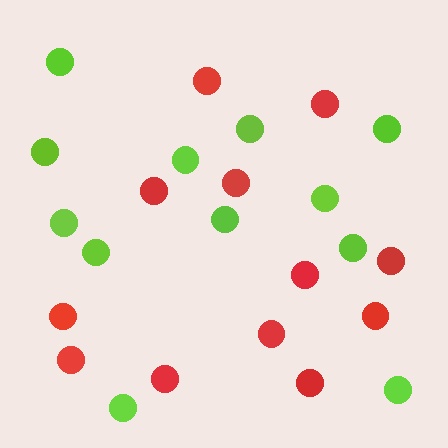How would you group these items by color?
There are 2 groups: one group of red circles (12) and one group of lime circles (12).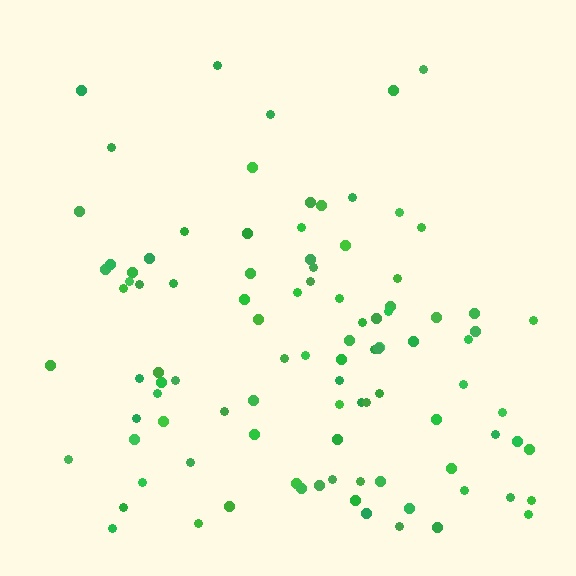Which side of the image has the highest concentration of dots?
The bottom.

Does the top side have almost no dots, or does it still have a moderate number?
Still a moderate number, just noticeably fewer than the bottom.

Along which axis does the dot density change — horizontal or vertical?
Vertical.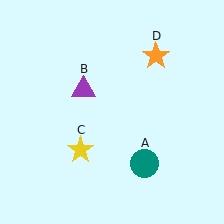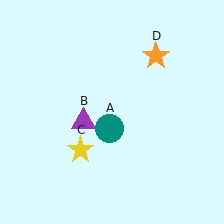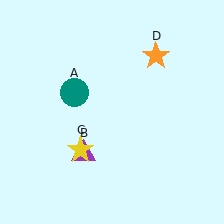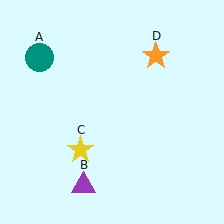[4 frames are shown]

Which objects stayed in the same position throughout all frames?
Yellow star (object C) and orange star (object D) remained stationary.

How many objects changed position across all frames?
2 objects changed position: teal circle (object A), purple triangle (object B).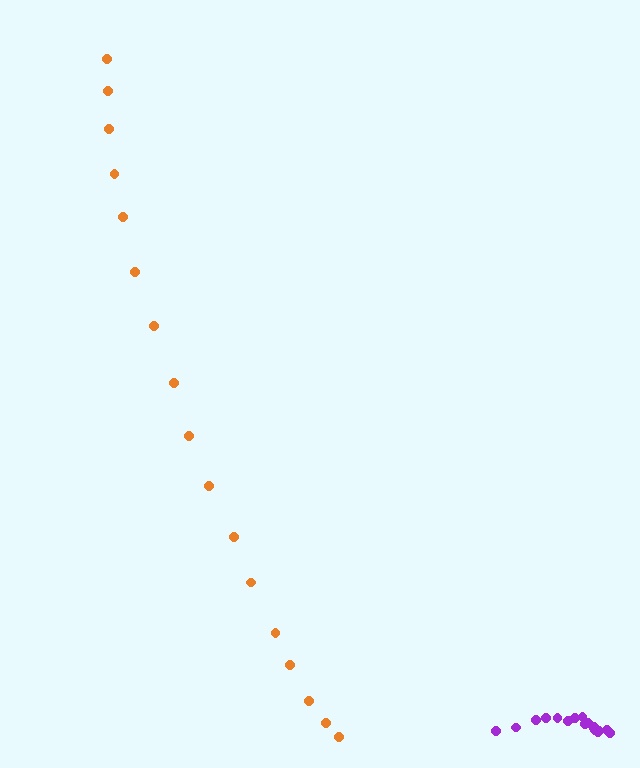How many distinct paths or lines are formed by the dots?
There are 2 distinct paths.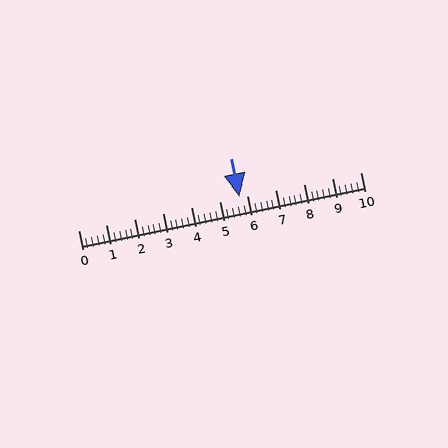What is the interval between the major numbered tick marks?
The major tick marks are spaced 1 units apart.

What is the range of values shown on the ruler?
The ruler shows values from 0 to 10.